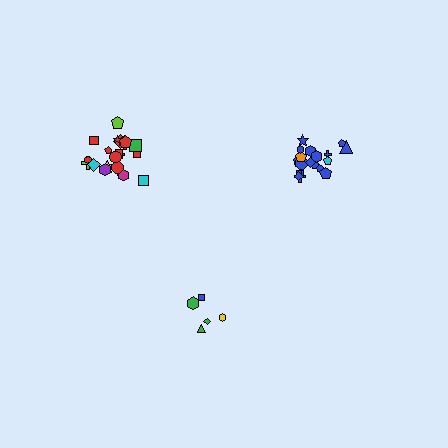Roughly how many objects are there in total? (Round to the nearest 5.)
Roughly 45 objects in total.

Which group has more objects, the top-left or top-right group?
The top-left group.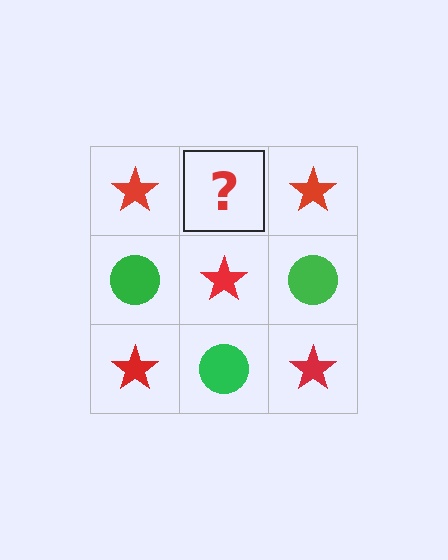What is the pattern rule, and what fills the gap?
The rule is that it alternates red star and green circle in a checkerboard pattern. The gap should be filled with a green circle.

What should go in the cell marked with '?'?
The missing cell should contain a green circle.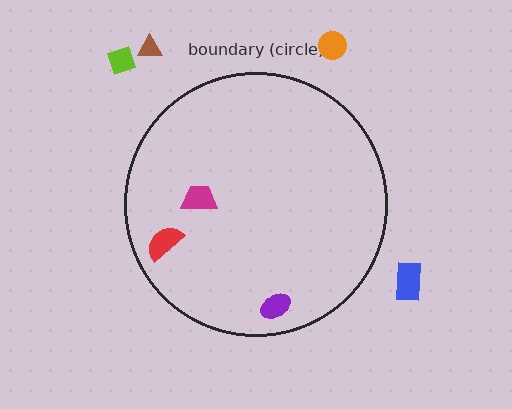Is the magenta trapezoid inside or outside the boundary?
Inside.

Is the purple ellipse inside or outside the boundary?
Inside.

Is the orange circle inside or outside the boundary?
Outside.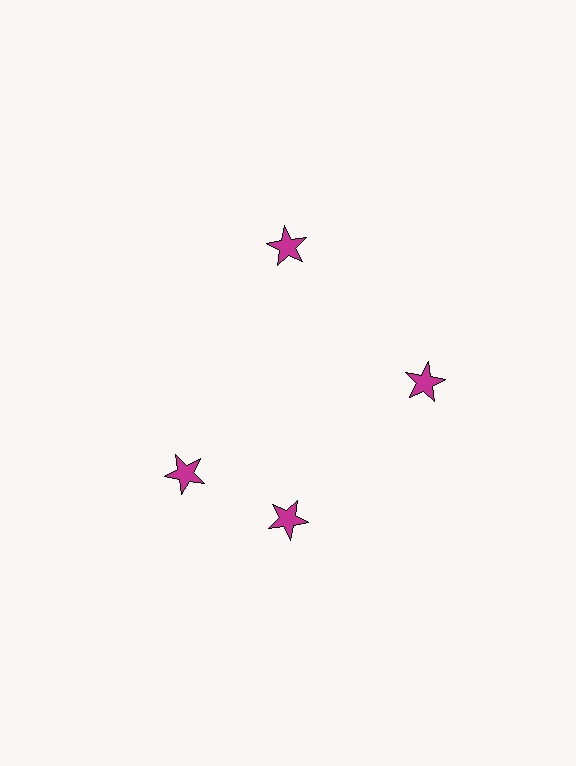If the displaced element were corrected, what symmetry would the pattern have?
It would have 4-fold rotational symmetry — the pattern would map onto itself every 90 degrees.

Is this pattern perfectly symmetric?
No. The 4 magenta stars are arranged in a ring, but one element near the 9 o'clock position is rotated out of alignment along the ring, breaking the 4-fold rotational symmetry.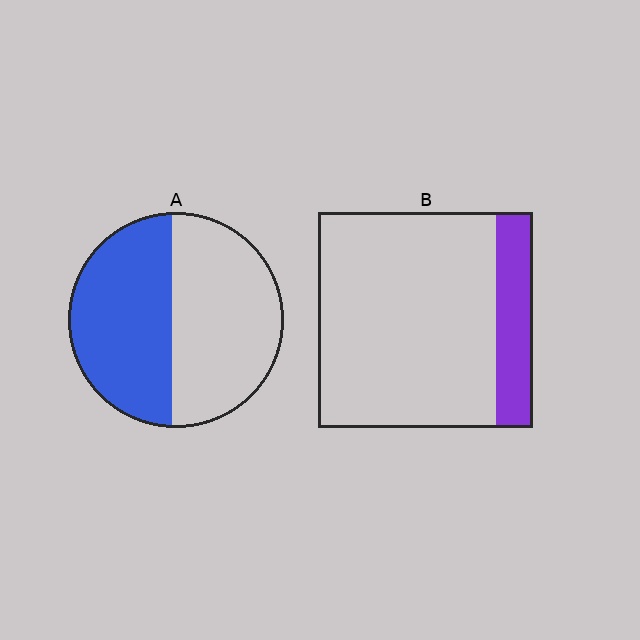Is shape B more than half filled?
No.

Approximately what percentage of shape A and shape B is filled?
A is approximately 50% and B is approximately 15%.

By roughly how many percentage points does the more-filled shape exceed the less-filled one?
By roughly 30 percentage points (A over B).